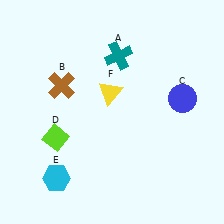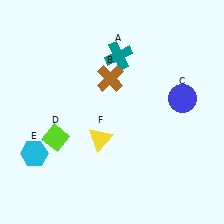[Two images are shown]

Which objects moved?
The objects that moved are: the brown cross (B), the cyan hexagon (E), the yellow triangle (F).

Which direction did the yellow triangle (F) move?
The yellow triangle (F) moved down.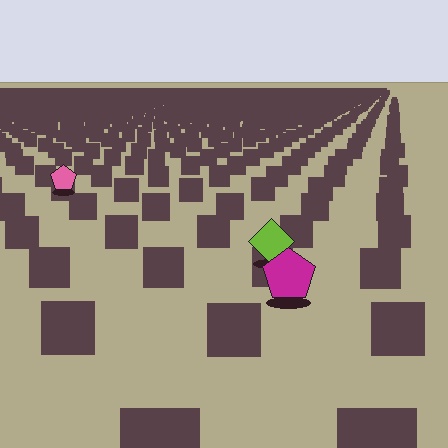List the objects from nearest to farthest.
From nearest to farthest: the magenta pentagon, the lime diamond, the pink pentagon.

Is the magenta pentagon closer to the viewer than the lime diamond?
Yes. The magenta pentagon is closer — you can tell from the texture gradient: the ground texture is coarser near it.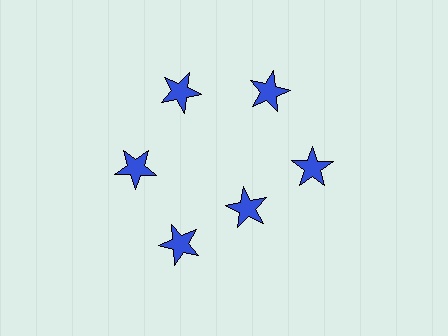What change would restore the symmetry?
The symmetry would be restored by moving it outward, back onto the ring so that all 6 stars sit at equal angles and equal distance from the center.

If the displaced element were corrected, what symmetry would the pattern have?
It would have 6-fold rotational symmetry — the pattern would map onto itself every 60 degrees.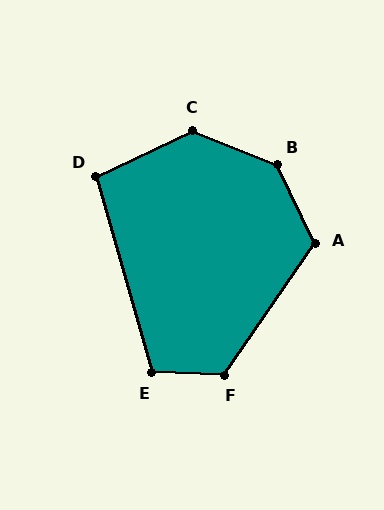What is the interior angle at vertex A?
Approximately 119 degrees (obtuse).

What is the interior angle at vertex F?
Approximately 123 degrees (obtuse).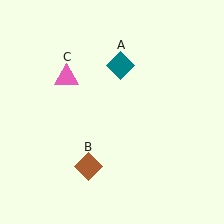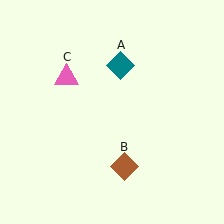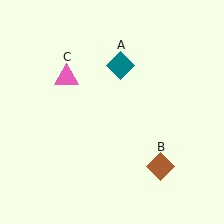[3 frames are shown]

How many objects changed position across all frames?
1 object changed position: brown diamond (object B).